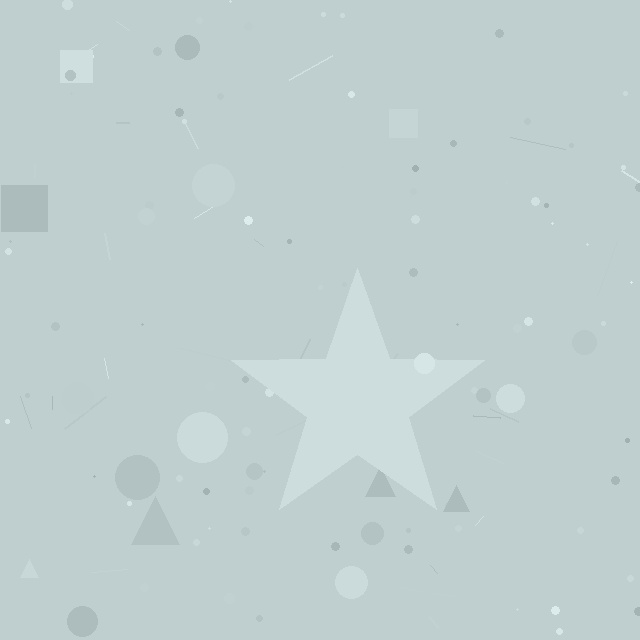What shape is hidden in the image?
A star is hidden in the image.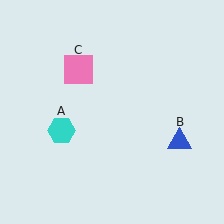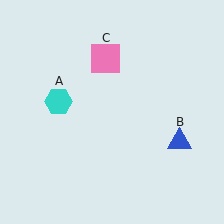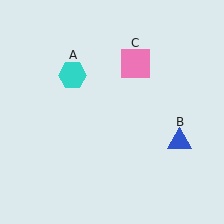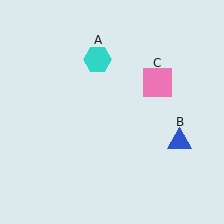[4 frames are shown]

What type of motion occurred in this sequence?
The cyan hexagon (object A), pink square (object C) rotated clockwise around the center of the scene.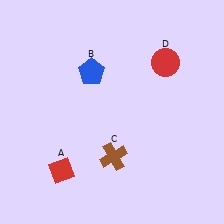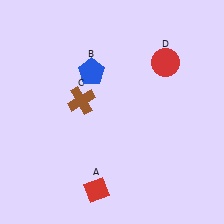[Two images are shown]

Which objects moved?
The objects that moved are: the red diamond (A), the brown cross (C).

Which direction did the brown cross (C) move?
The brown cross (C) moved up.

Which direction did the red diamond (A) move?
The red diamond (A) moved right.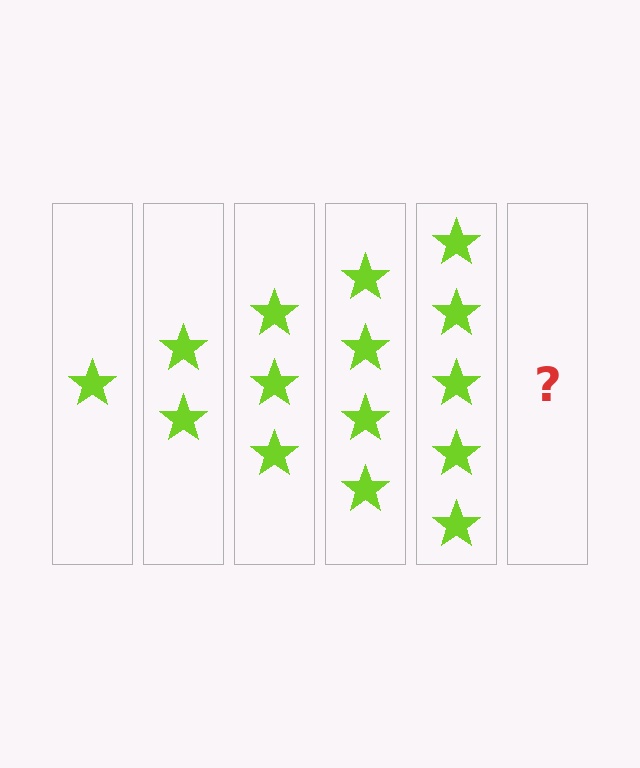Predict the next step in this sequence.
The next step is 6 stars.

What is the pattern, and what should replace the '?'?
The pattern is that each step adds one more star. The '?' should be 6 stars.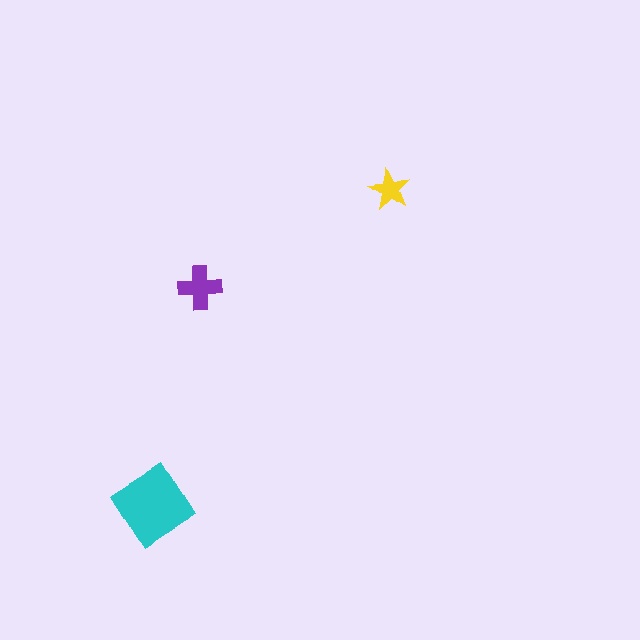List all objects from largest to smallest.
The cyan diamond, the purple cross, the yellow star.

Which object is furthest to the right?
The yellow star is rightmost.